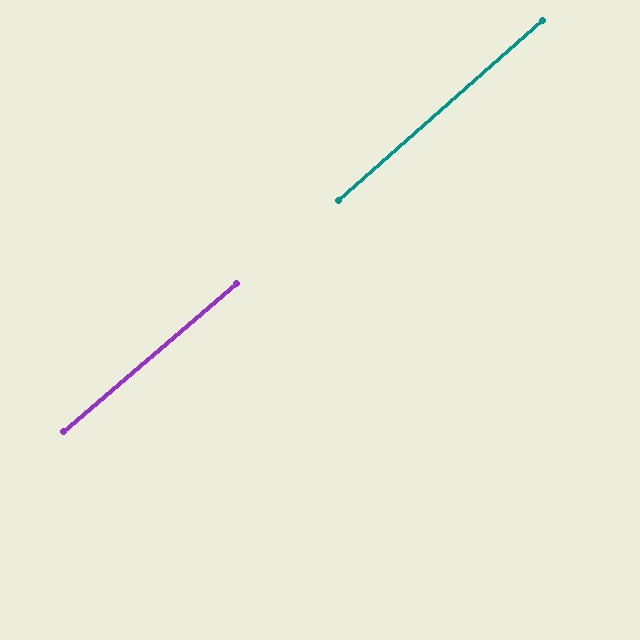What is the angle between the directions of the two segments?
Approximately 1 degree.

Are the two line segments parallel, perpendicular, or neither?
Parallel — their directions differ by only 0.8°.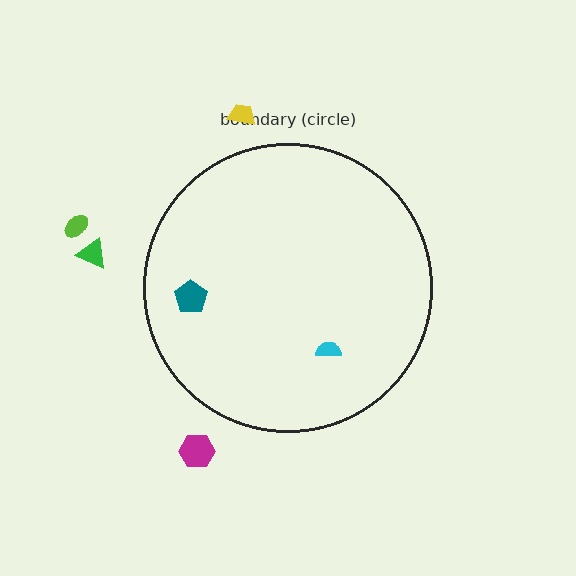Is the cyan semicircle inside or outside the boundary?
Inside.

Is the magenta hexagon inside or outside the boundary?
Outside.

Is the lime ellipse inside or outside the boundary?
Outside.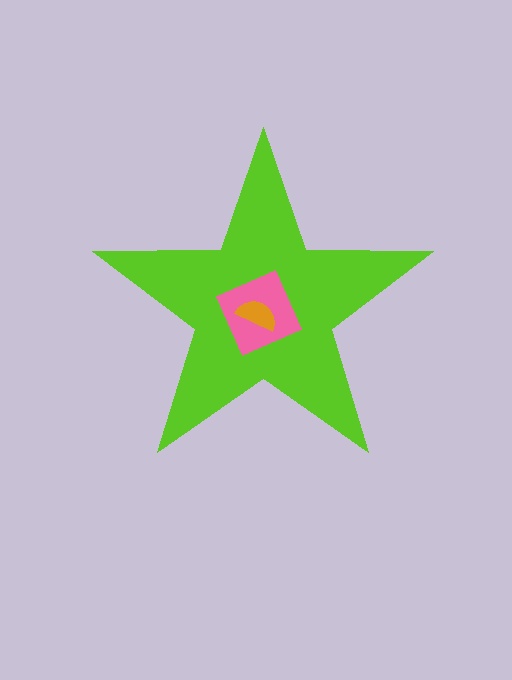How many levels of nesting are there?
3.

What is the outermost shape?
The lime star.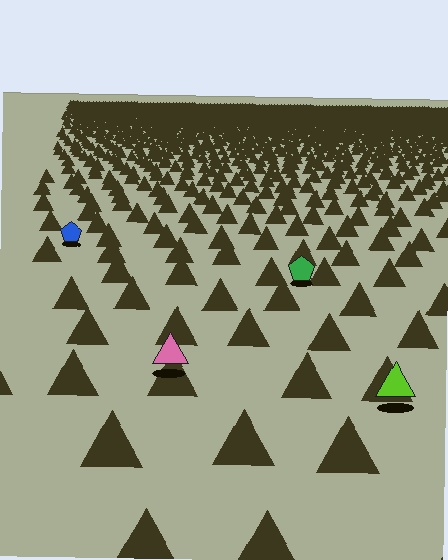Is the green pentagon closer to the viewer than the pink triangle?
No. The pink triangle is closer — you can tell from the texture gradient: the ground texture is coarser near it.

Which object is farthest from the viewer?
The blue pentagon is farthest from the viewer. It appears smaller and the ground texture around it is denser.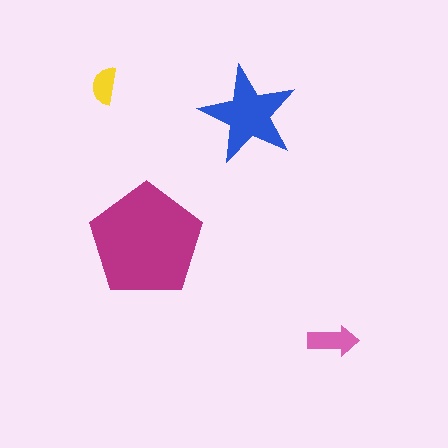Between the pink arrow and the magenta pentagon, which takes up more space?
The magenta pentagon.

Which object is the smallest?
The yellow semicircle.